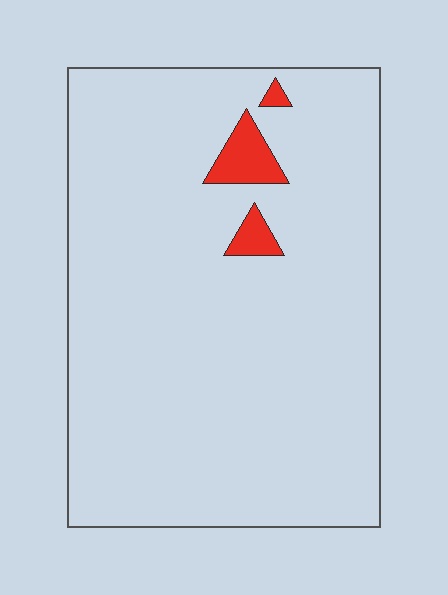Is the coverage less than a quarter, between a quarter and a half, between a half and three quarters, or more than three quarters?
Less than a quarter.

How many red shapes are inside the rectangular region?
3.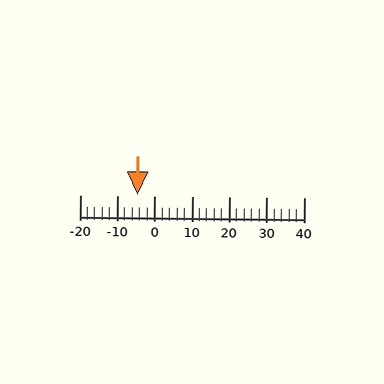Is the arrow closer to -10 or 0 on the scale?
The arrow is closer to 0.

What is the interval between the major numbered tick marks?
The major tick marks are spaced 10 units apart.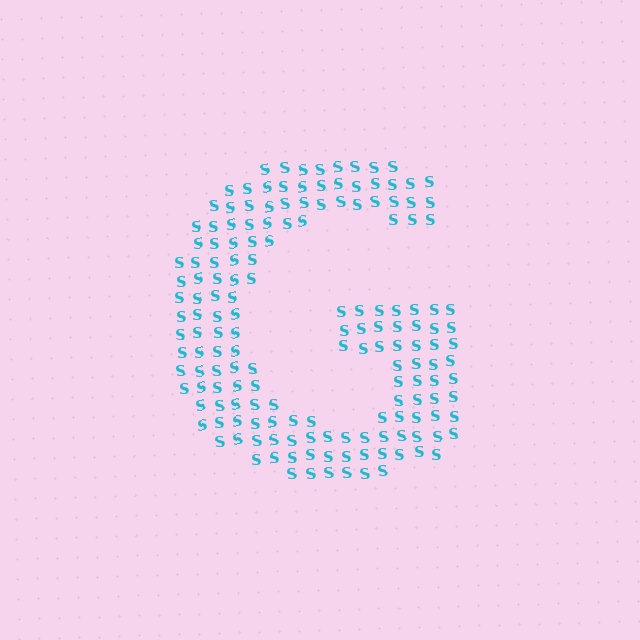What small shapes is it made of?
It is made of small letter S's.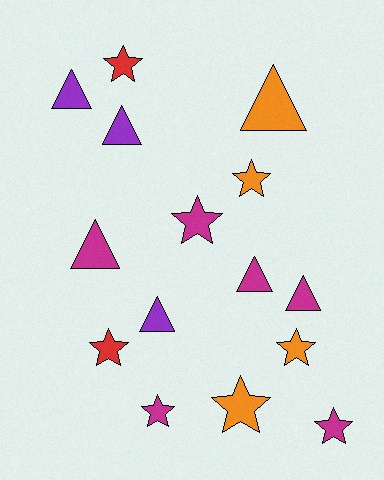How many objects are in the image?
There are 15 objects.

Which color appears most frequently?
Magenta, with 6 objects.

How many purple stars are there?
There are no purple stars.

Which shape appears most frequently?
Star, with 8 objects.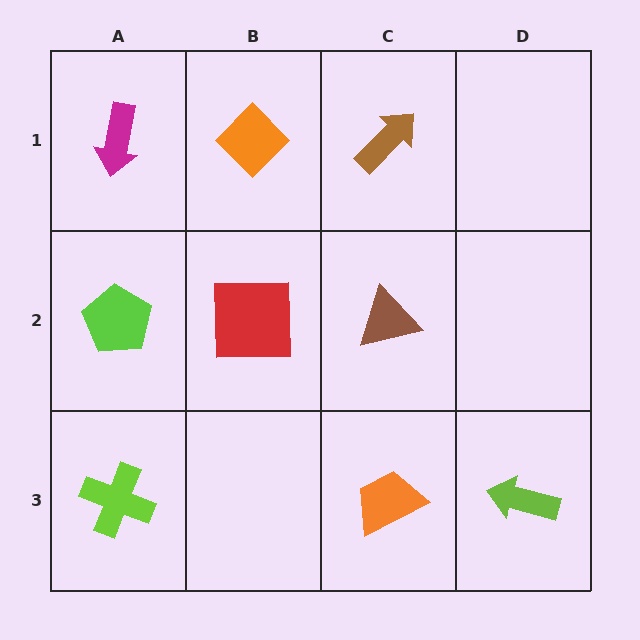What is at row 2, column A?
A lime pentagon.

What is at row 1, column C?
A brown arrow.